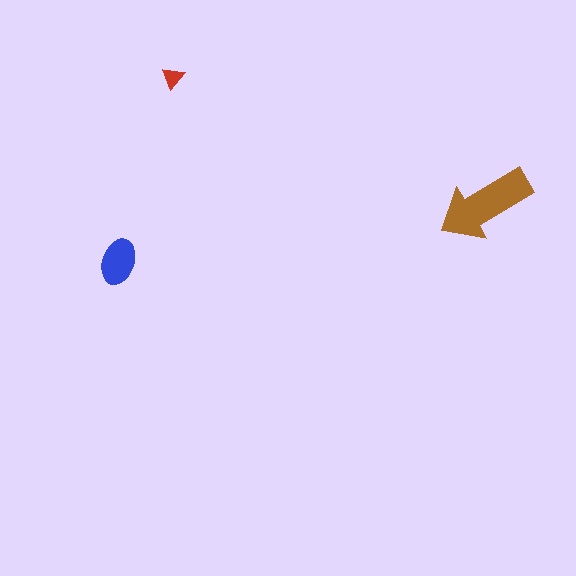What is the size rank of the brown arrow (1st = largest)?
1st.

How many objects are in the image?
There are 3 objects in the image.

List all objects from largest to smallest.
The brown arrow, the blue ellipse, the red triangle.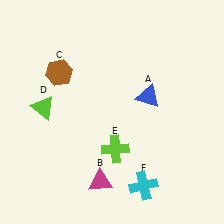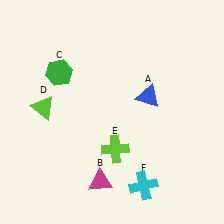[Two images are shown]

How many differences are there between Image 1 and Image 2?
There is 1 difference between the two images.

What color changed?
The hexagon (C) changed from brown in Image 1 to green in Image 2.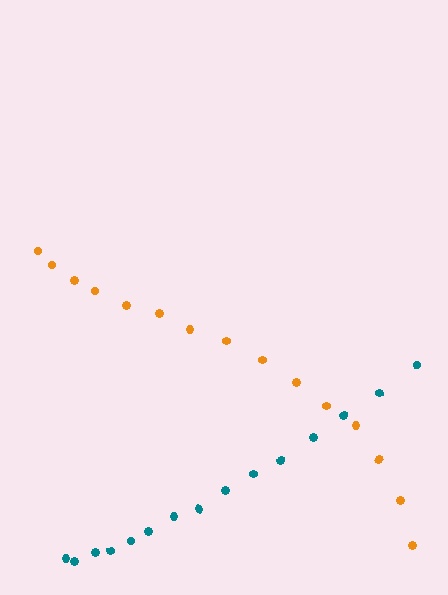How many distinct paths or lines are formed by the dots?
There are 2 distinct paths.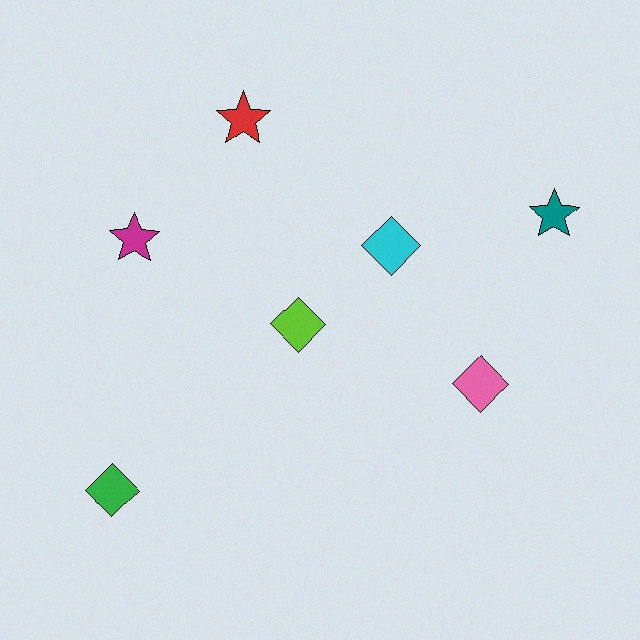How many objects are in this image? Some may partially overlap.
There are 7 objects.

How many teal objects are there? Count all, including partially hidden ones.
There is 1 teal object.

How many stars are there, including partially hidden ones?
There are 3 stars.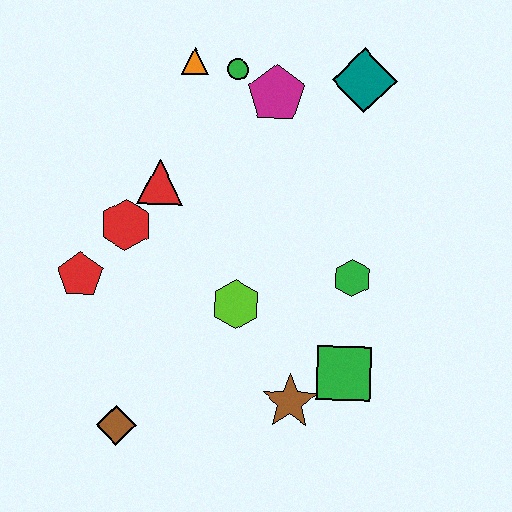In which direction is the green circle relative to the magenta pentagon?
The green circle is to the left of the magenta pentagon.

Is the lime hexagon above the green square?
Yes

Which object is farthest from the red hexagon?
The teal diamond is farthest from the red hexagon.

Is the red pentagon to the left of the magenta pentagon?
Yes